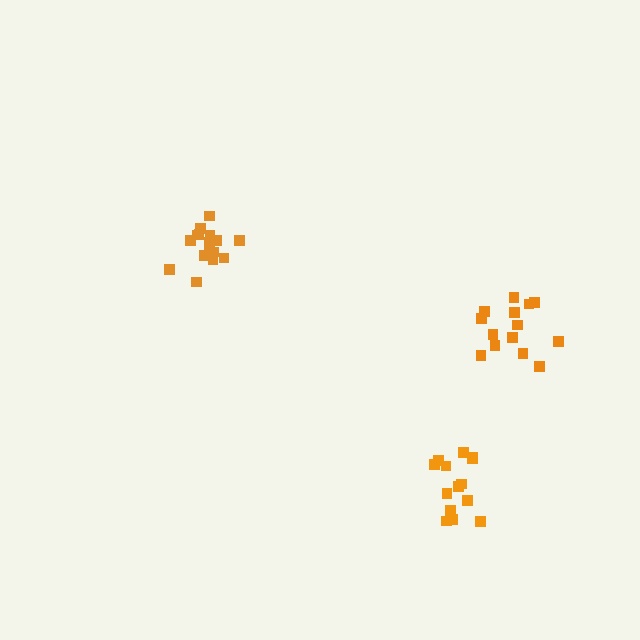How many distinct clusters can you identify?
There are 3 distinct clusters.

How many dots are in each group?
Group 1: 16 dots, Group 2: 14 dots, Group 3: 14 dots (44 total).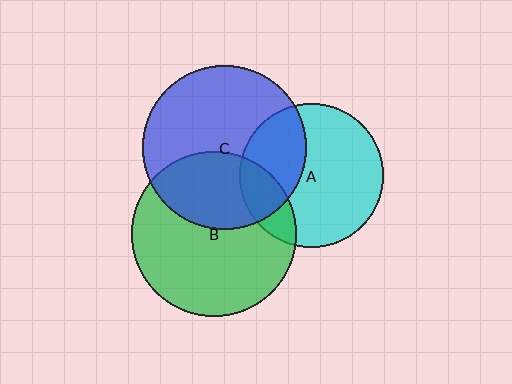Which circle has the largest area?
Circle B (green).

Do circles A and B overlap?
Yes.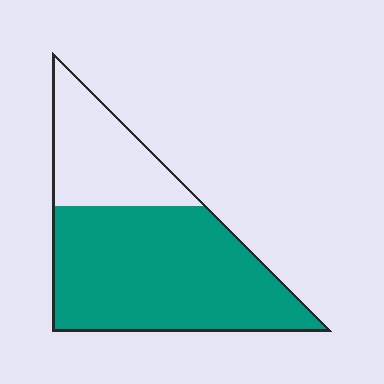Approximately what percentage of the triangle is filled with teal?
Approximately 70%.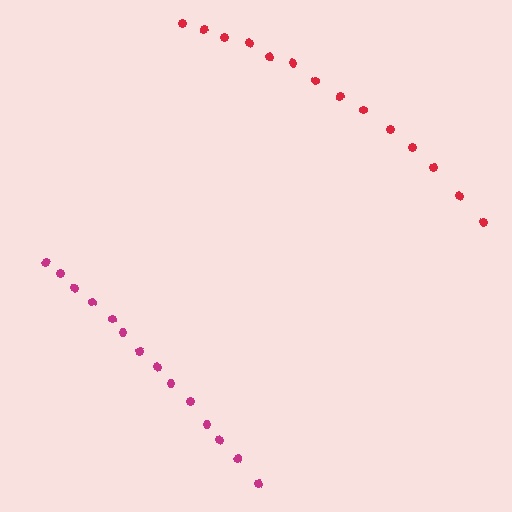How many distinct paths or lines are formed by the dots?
There are 2 distinct paths.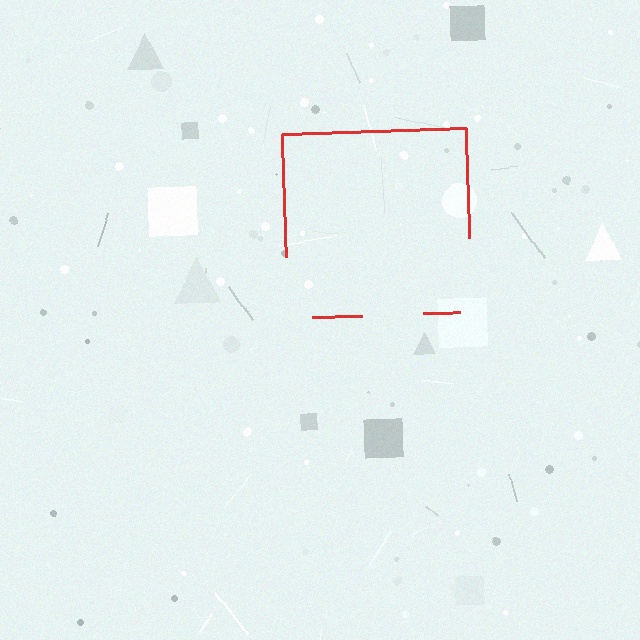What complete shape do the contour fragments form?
The contour fragments form a square.